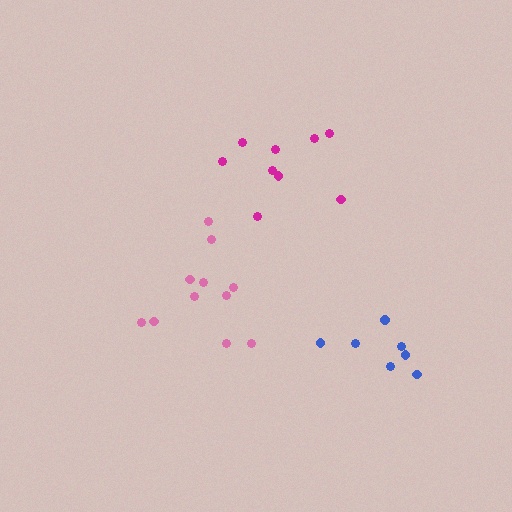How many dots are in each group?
Group 1: 11 dots, Group 2: 7 dots, Group 3: 9 dots (27 total).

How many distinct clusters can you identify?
There are 3 distinct clusters.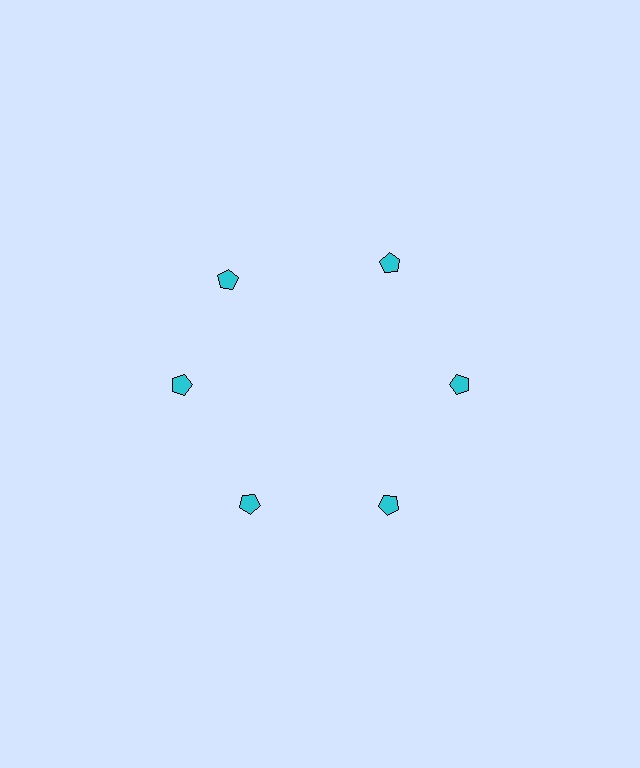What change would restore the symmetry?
The symmetry would be restored by rotating it back into even spacing with its neighbors so that all 6 pentagons sit at equal angles and equal distance from the center.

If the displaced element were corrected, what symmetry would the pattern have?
It would have 6-fold rotational symmetry — the pattern would map onto itself every 60 degrees.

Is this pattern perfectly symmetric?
No. The 6 cyan pentagons are arranged in a ring, but one element near the 11 o'clock position is rotated out of alignment along the ring, breaking the 6-fold rotational symmetry.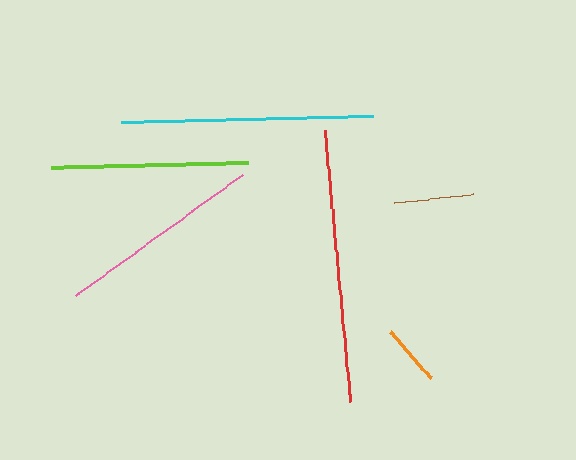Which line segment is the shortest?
The orange line is the shortest at approximately 61 pixels.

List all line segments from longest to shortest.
From longest to shortest: red, cyan, pink, lime, brown, orange.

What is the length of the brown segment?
The brown segment is approximately 80 pixels long.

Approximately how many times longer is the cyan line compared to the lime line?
The cyan line is approximately 1.3 times the length of the lime line.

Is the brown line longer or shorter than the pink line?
The pink line is longer than the brown line.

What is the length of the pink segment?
The pink segment is approximately 206 pixels long.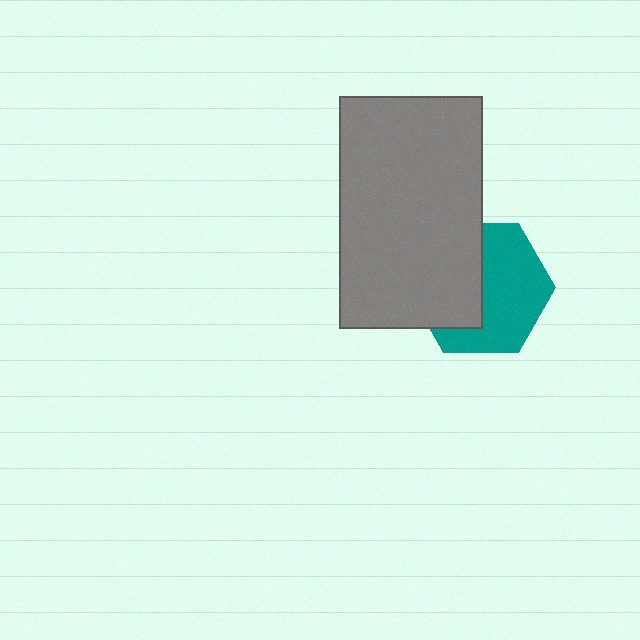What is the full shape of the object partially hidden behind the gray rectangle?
The partially hidden object is a teal hexagon.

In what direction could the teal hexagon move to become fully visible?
The teal hexagon could move right. That would shift it out from behind the gray rectangle entirely.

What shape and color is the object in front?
The object in front is a gray rectangle.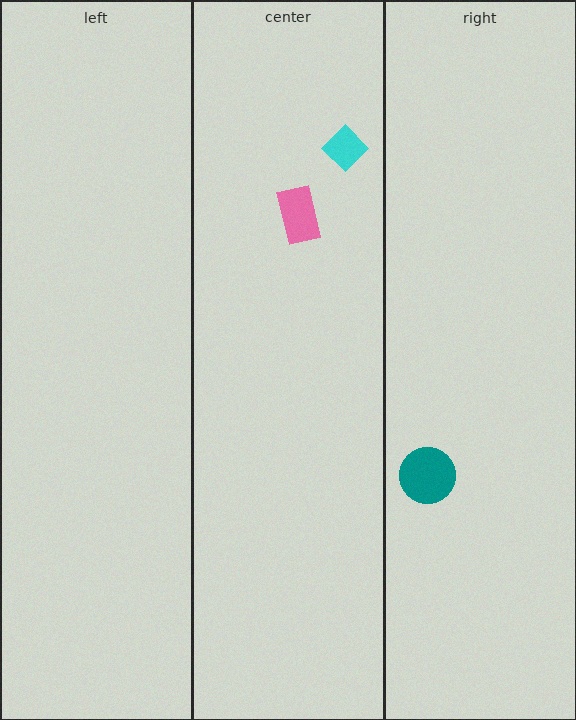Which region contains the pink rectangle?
The center region.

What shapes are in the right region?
The teal circle.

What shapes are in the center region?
The cyan diamond, the pink rectangle.